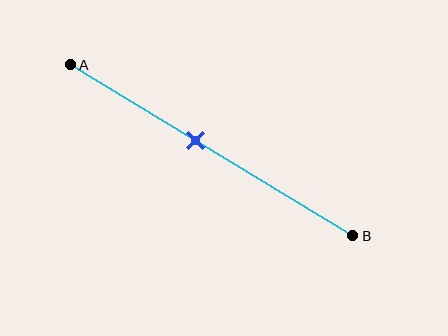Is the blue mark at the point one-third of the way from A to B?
No, the mark is at about 45% from A, not at the 33% one-third point.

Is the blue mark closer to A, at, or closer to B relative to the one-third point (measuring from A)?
The blue mark is closer to point B than the one-third point of segment AB.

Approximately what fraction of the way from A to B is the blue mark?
The blue mark is approximately 45% of the way from A to B.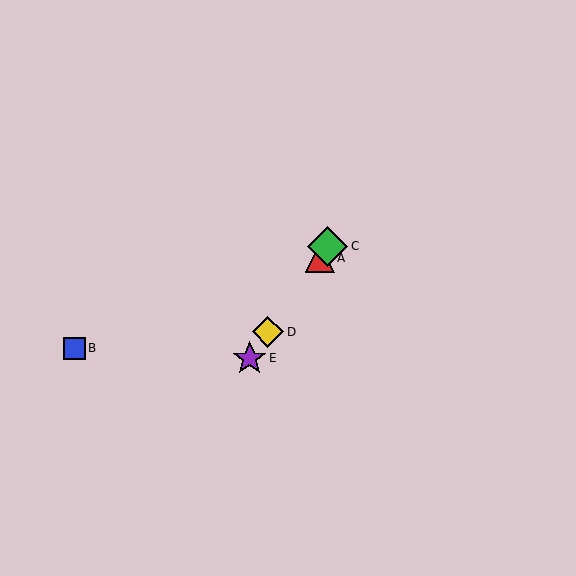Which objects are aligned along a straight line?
Objects A, C, D, E are aligned along a straight line.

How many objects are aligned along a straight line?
4 objects (A, C, D, E) are aligned along a straight line.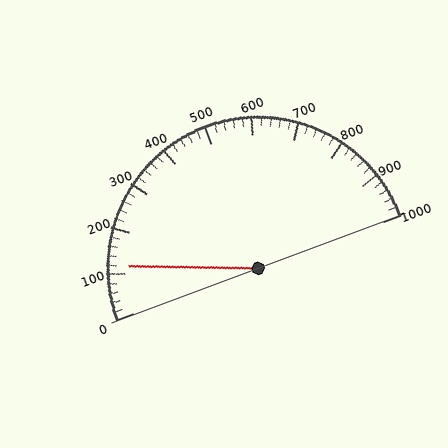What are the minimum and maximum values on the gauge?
The gauge ranges from 0 to 1000.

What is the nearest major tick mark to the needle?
The nearest major tick mark is 100.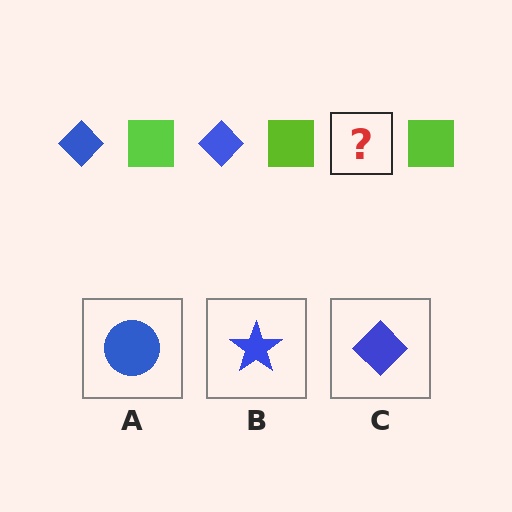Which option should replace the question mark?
Option C.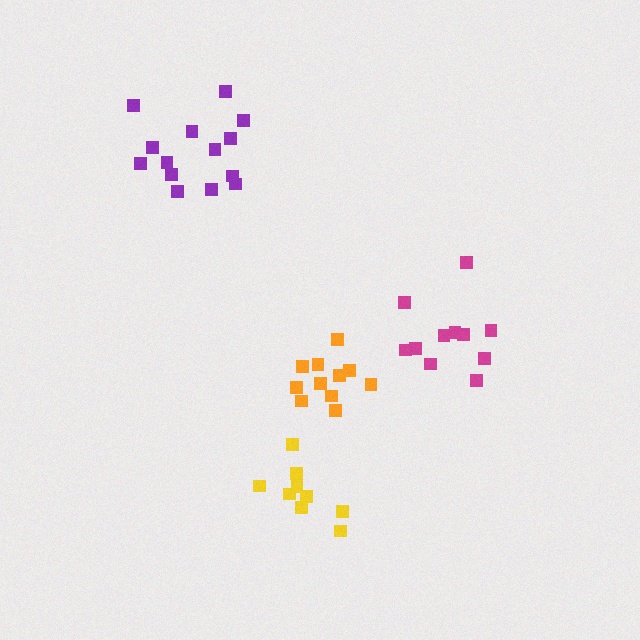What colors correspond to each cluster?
The clusters are colored: purple, yellow, orange, magenta.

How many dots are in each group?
Group 1: 14 dots, Group 2: 9 dots, Group 3: 11 dots, Group 4: 11 dots (45 total).